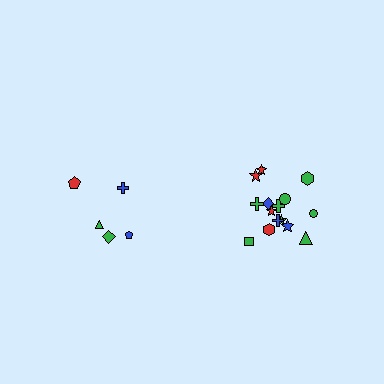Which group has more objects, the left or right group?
The right group.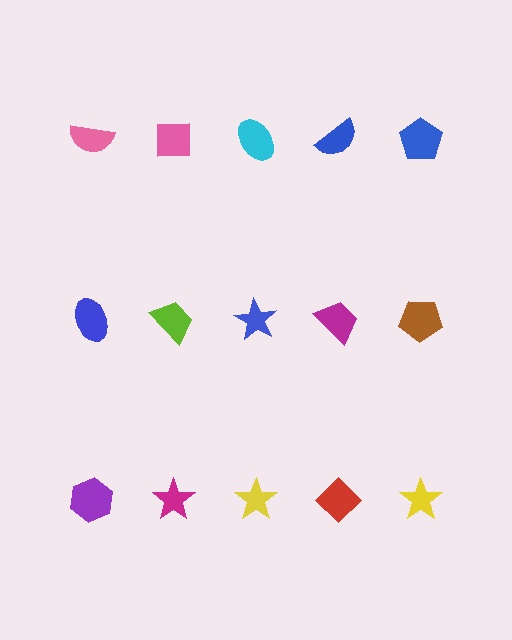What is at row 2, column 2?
A lime trapezoid.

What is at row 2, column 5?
A brown pentagon.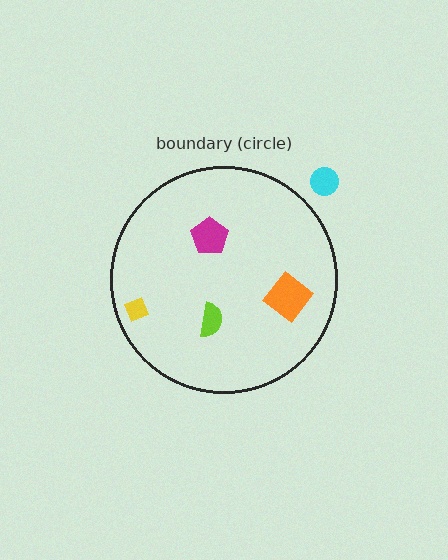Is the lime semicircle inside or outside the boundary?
Inside.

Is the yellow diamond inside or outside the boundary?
Inside.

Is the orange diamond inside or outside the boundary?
Inside.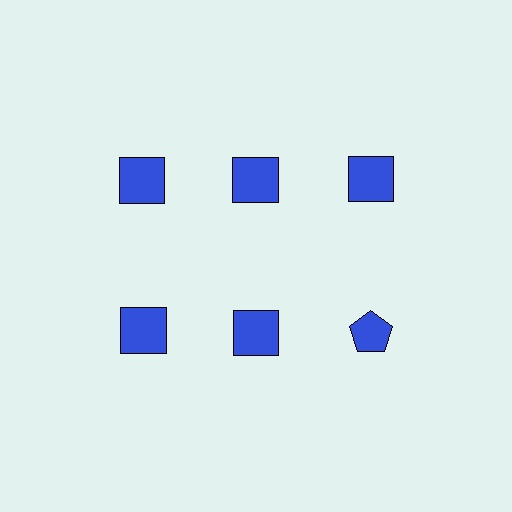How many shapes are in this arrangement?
There are 6 shapes arranged in a grid pattern.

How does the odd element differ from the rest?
It has a different shape: pentagon instead of square.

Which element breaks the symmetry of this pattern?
The blue pentagon in the second row, center column breaks the symmetry. All other shapes are blue squares.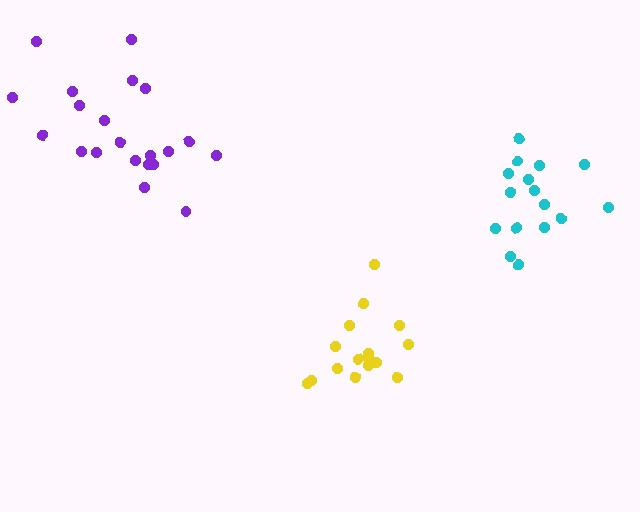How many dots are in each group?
Group 1: 21 dots, Group 2: 16 dots, Group 3: 16 dots (53 total).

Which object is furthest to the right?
The cyan cluster is rightmost.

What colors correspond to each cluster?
The clusters are colored: purple, yellow, cyan.